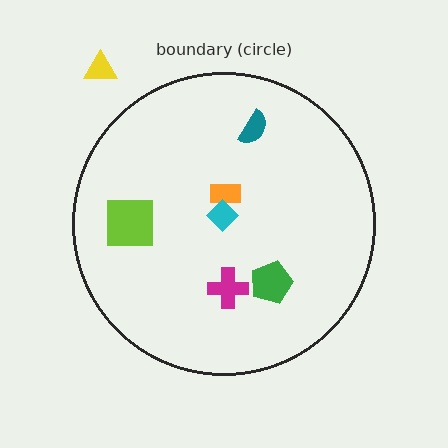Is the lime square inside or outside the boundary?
Inside.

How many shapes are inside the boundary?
6 inside, 1 outside.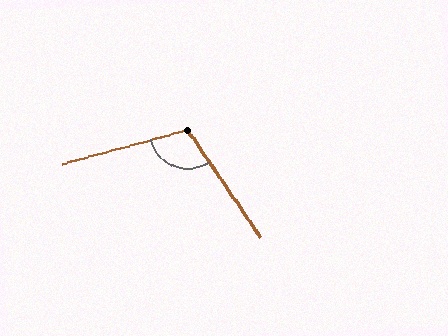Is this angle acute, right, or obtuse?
It is obtuse.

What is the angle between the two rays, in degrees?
Approximately 109 degrees.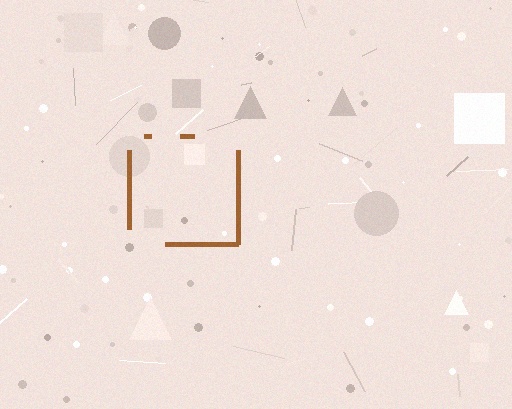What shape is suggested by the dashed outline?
The dashed outline suggests a square.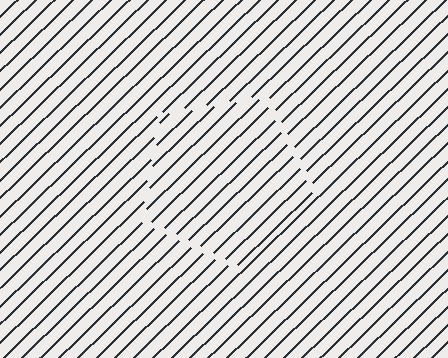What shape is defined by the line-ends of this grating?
An illusory pentagon. The interior of the shape contains the same grating, shifted by half a period — the contour is defined by the phase discontinuity where line-ends from the inner and outer gratings abut.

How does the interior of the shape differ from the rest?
The interior of the shape contains the same grating, shifted by half a period — the contour is defined by the phase discontinuity where line-ends from the inner and outer gratings abut.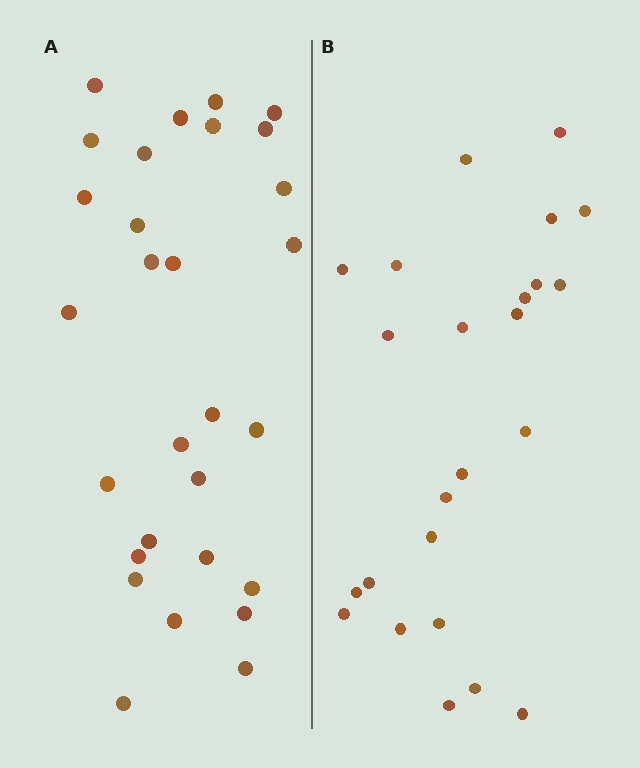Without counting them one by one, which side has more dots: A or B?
Region A (the left region) has more dots.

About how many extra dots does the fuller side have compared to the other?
Region A has about 5 more dots than region B.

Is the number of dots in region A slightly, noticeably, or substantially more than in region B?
Region A has only slightly more — the two regions are fairly close. The ratio is roughly 1.2 to 1.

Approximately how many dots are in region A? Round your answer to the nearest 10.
About 30 dots. (The exact count is 29, which rounds to 30.)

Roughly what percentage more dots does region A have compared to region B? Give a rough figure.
About 20% more.